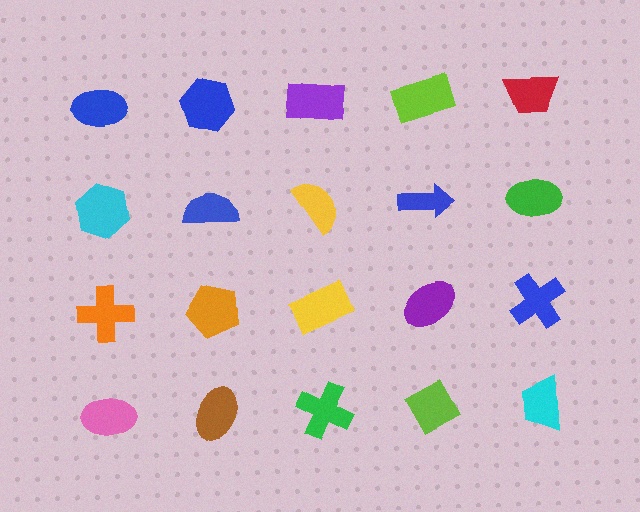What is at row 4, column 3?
A green cross.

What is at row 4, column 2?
A brown ellipse.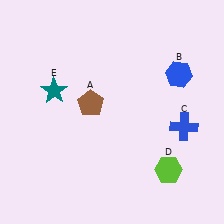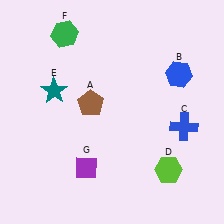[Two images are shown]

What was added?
A green hexagon (F), a purple diamond (G) were added in Image 2.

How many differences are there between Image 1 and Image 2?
There are 2 differences between the two images.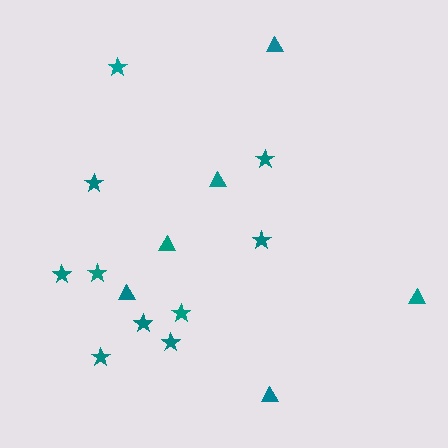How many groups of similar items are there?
There are 2 groups: one group of stars (10) and one group of triangles (6).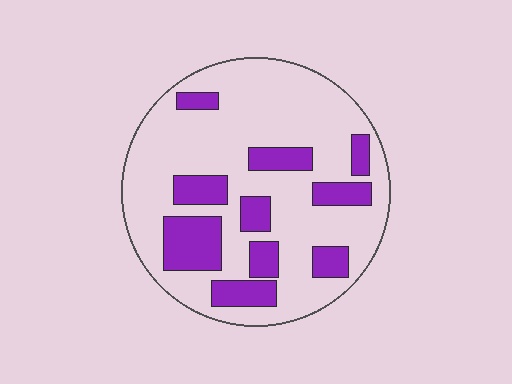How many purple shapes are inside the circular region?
10.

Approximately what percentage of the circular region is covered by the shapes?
Approximately 25%.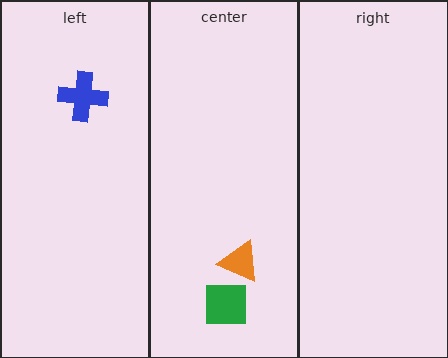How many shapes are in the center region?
2.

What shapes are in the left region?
The blue cross.